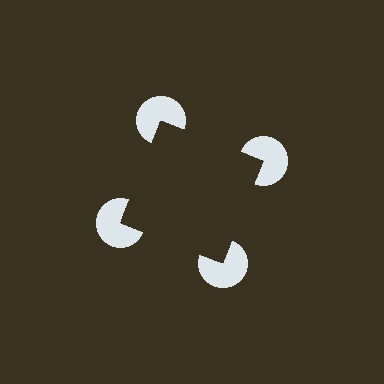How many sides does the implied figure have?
4 sides.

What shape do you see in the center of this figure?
An illusory square — its edges are inferred from the aligned wedge cuts in the pac-man discs, not physically drawn.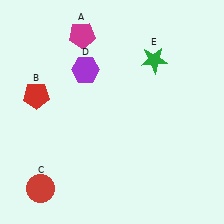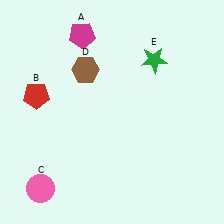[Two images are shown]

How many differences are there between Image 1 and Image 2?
There are 2 differences between the two images.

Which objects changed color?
C changed from red to pink. D changed from purple to brown.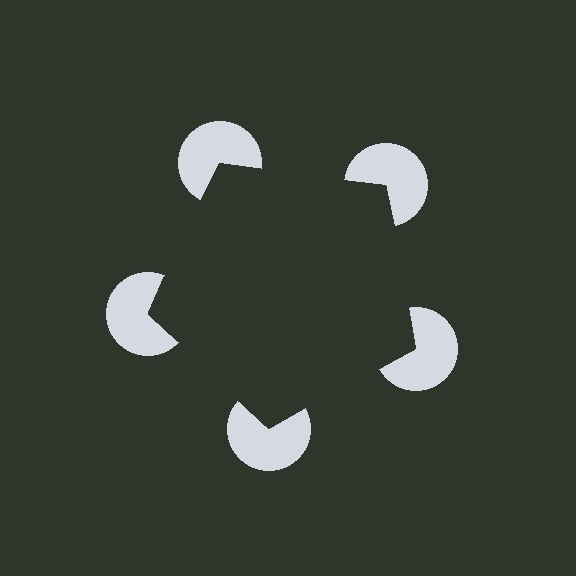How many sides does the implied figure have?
5 sides.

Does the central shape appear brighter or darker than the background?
It typically appears slightly darker than the background, even though no actual brightness change is drawn.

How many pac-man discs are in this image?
There are 5 — one at each vertex of the illusory pentagon.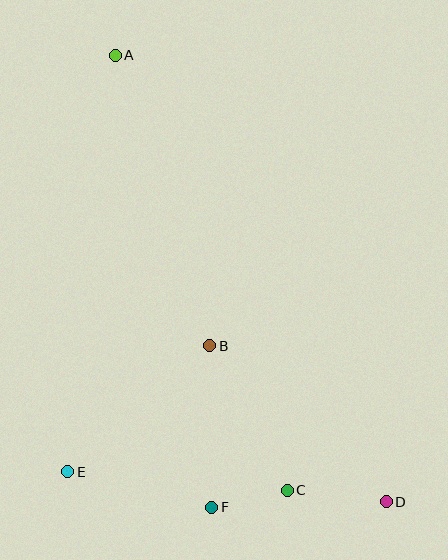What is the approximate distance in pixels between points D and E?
The distance between D and E is approximately 320 pixels.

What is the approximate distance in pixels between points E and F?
The distance between E and F is approximately 149 pixels.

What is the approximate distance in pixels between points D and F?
The distance between D and F is approximately 174 pixels.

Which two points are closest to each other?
Points C and F are closest to each other.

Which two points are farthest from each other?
Points A and D are farthest from each other.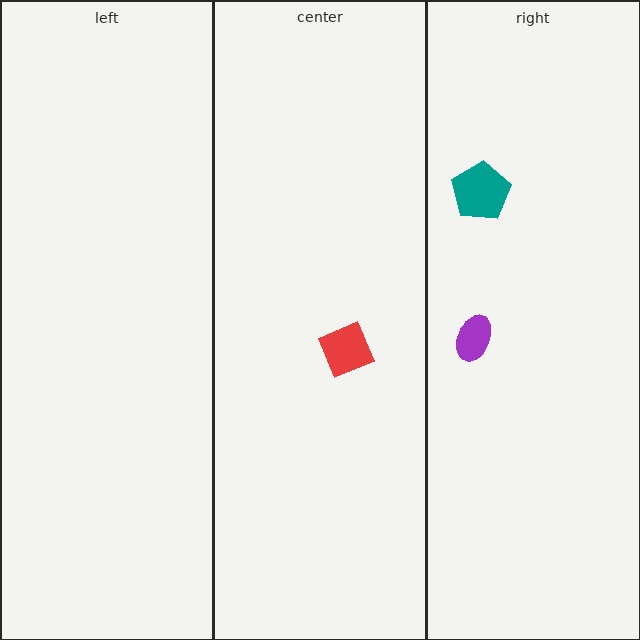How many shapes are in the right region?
2.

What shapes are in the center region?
The red diamond.